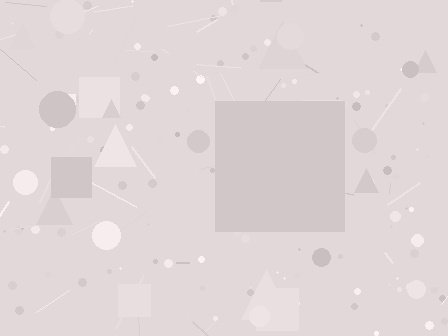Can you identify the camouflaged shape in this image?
The camouflaged shape is a square.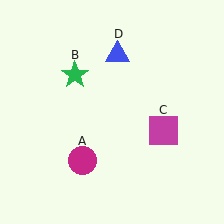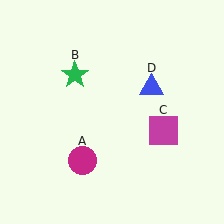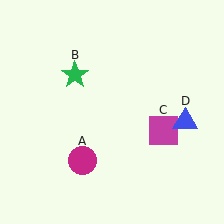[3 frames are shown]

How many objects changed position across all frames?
1 object changed position: blue triangle (object D).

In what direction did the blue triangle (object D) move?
The blue triangle (object D) moved down and to the right.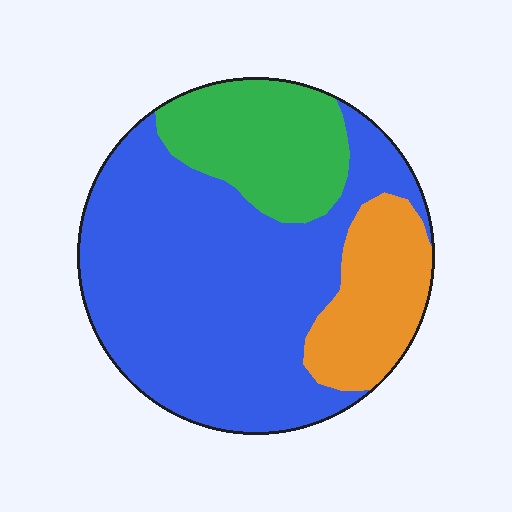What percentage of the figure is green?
Green takes up about one fifth (1/5) of the figure.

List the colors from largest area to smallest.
From largest to smallest: blue, green, orange.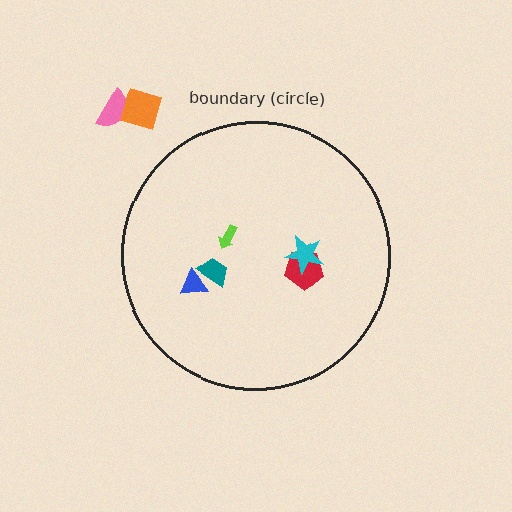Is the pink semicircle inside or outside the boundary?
Outside.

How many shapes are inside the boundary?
5 inside, 2 outside.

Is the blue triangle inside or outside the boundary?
Inside.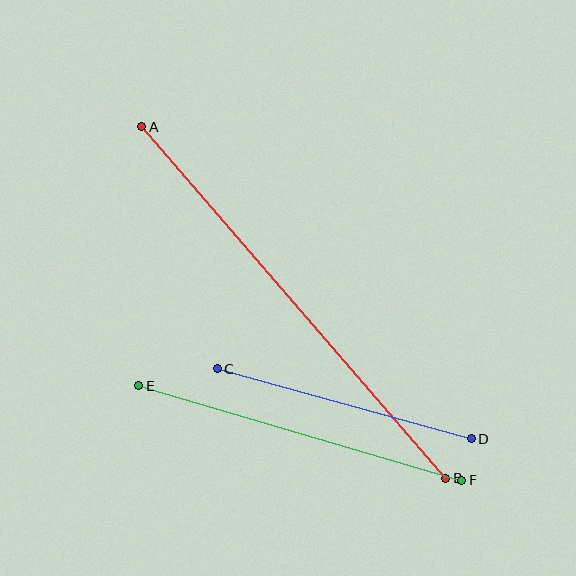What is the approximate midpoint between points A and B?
The midpoint is at approximately (294, 303) pixels.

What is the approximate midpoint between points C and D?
The midpoint is at approximately (344, 404) pixels.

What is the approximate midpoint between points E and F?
The midpoint is at approximately (300, 433) pixels.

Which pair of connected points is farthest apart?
Points A and B are farthest apart.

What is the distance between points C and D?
The distance is approximately 264 pixels.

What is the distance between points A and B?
The distance is approximately 465 pixels.